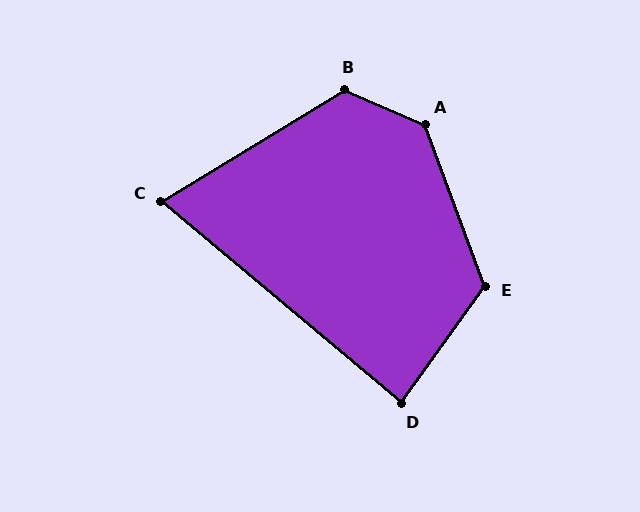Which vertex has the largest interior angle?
A, at approximately 134 degrees.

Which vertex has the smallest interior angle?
C, at approximately 71 degrees.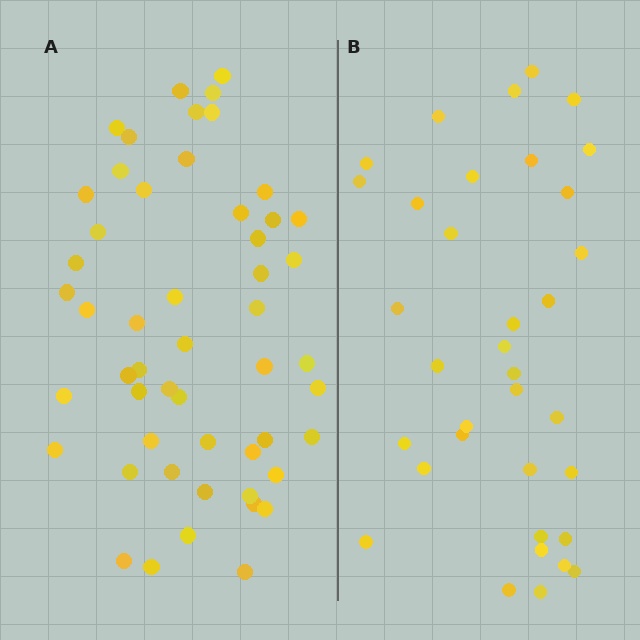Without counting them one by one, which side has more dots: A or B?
Region A (the left region) has more dots.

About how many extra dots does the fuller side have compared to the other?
Region A has approximately 15 more dots than region B.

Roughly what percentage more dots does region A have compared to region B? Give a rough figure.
About 50% more.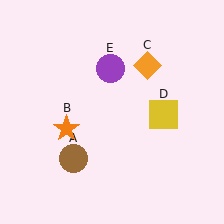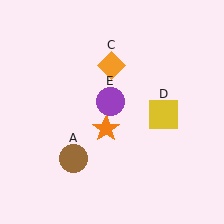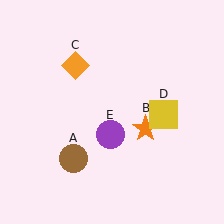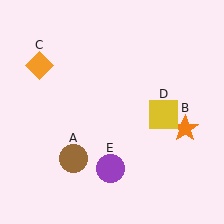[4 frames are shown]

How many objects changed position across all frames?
3 objects changed position: orange star (object B), orange diamond (object C), purple circle (object E).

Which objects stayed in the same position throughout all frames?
Brown circle (object A) and yellow square (object D) remained stationary.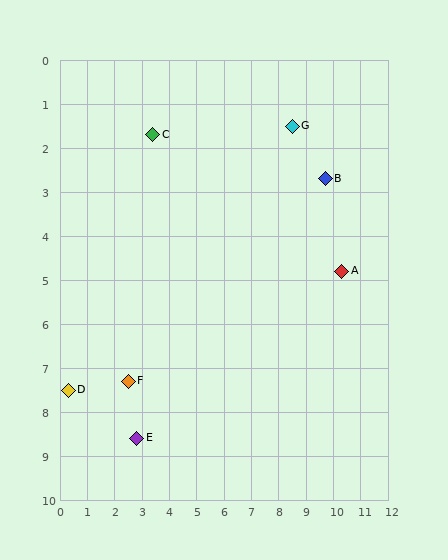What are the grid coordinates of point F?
Point F is at approximately (2.5, 7.3).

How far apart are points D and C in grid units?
Points D and C are about 6.6 grid units apart.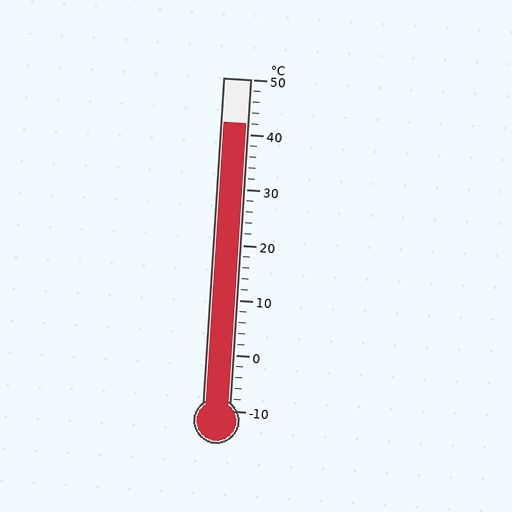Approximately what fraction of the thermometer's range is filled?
The thermometer is filled to approximately 85% of its range.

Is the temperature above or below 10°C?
The temperature is above 10°C.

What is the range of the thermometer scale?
The thermometer scale ranges from -10°C to 50°C.